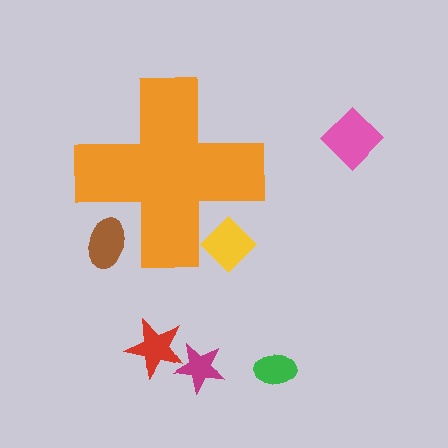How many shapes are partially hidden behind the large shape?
2 shapes are partially hidden.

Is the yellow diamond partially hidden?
Yes, the yellow diamond is partially hidden behind the orange cross.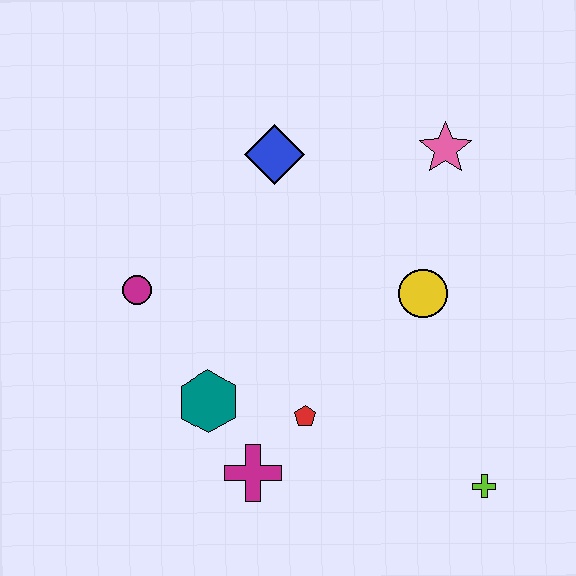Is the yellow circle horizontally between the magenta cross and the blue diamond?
No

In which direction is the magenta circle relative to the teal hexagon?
The magenta circle is above the teal hexagon.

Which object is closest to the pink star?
The yellow circle is closest to the pink star.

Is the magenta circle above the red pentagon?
Yes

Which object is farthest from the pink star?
The magenta cross is farthest from the pink star.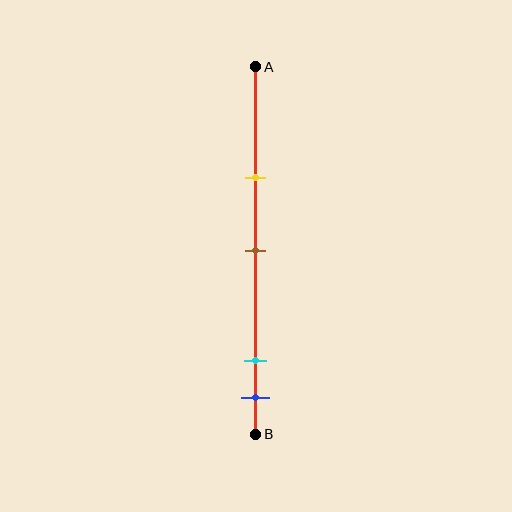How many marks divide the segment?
There are 4 marks dividing the segment.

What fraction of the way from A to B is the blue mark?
The blue mark is approximately 90% (0.9) of the way from A to B.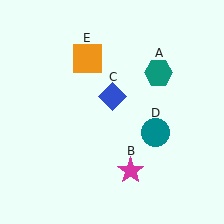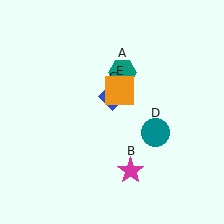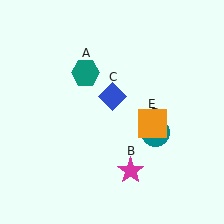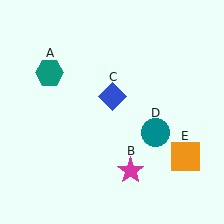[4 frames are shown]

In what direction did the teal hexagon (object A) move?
The teal hexagon (object A) moved left.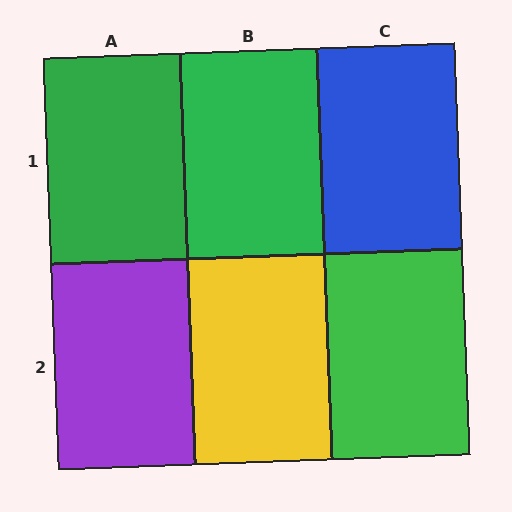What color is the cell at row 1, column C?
Blue.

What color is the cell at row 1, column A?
Green.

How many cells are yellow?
1 cell is yellow.